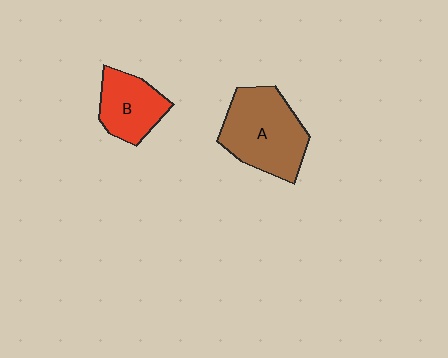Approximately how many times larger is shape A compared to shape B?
Approximately 1.6 times.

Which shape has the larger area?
Shape A (brown).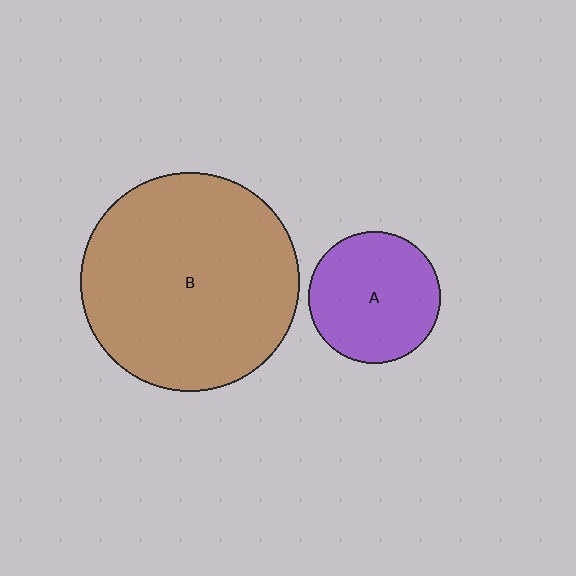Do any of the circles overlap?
No, none of the circles overlap.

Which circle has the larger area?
Circle B (brown).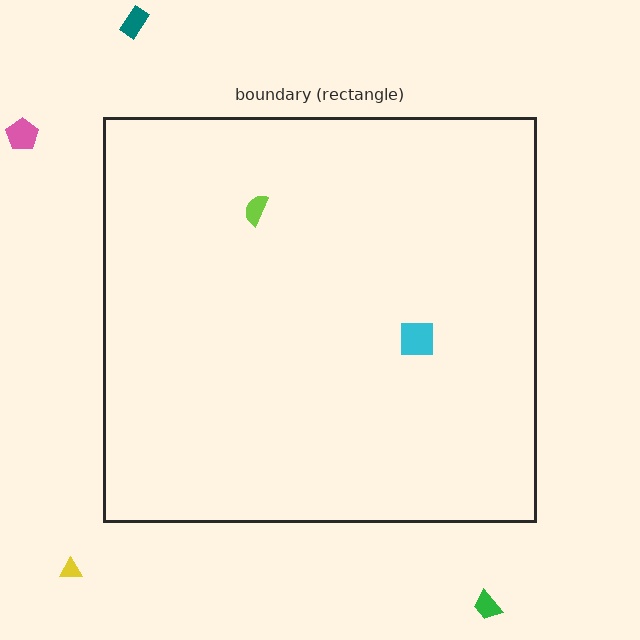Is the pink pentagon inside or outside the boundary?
Outside.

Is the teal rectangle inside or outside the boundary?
Outside.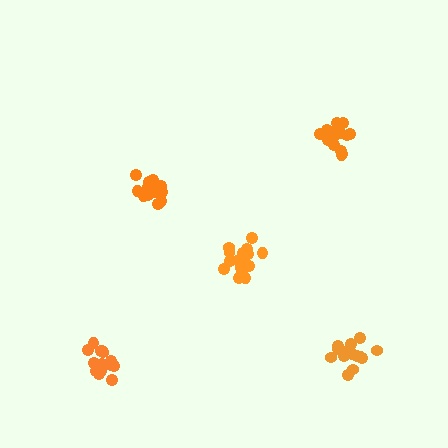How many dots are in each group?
Group 1: 17 dots, Group 2: 15 dots, Group 3: 15 dots, Group 4: 19 dots, Group 5: 15 dots (81 total).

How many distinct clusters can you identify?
There are 5 distinct clusters.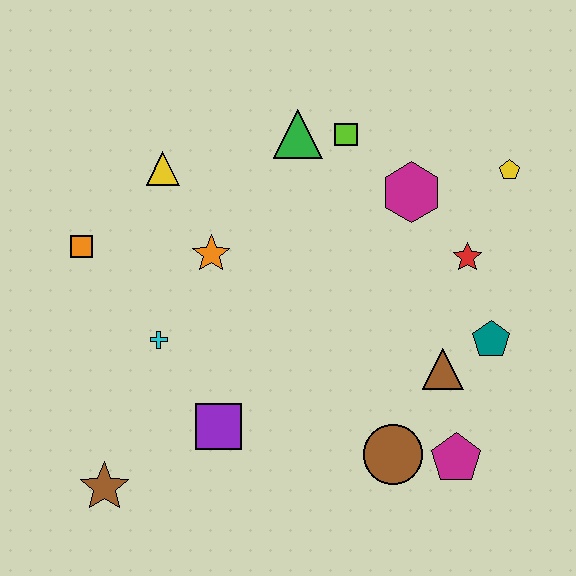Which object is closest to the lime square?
The green triangle is closest to the lime square.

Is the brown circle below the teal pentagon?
Yes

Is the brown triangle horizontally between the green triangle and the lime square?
No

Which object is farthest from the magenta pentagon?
The orange square is farthest from the magenta pentagon.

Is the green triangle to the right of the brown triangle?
No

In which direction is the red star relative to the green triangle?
The red star is to the right of the green triangle.